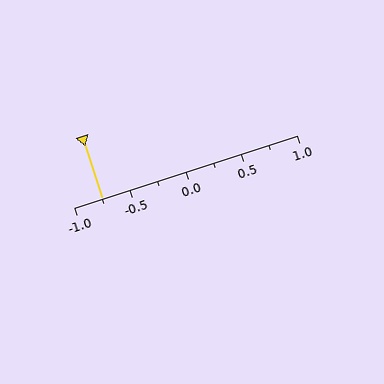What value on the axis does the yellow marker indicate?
The marker indicates approximately -0.75.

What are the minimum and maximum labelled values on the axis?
The axis runs from -1.0 to 1.0.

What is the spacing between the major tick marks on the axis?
The major ticks are spaced 0.5 apart.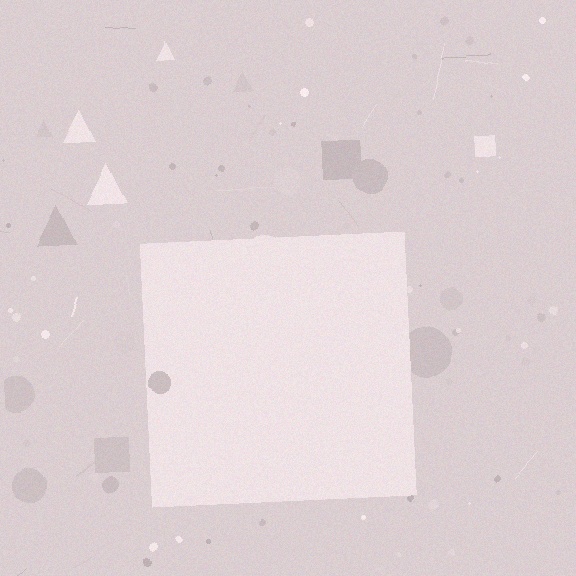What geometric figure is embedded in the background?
A square is embedded in the background.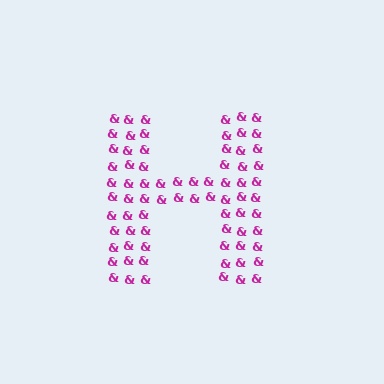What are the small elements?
The small elements are ampersands.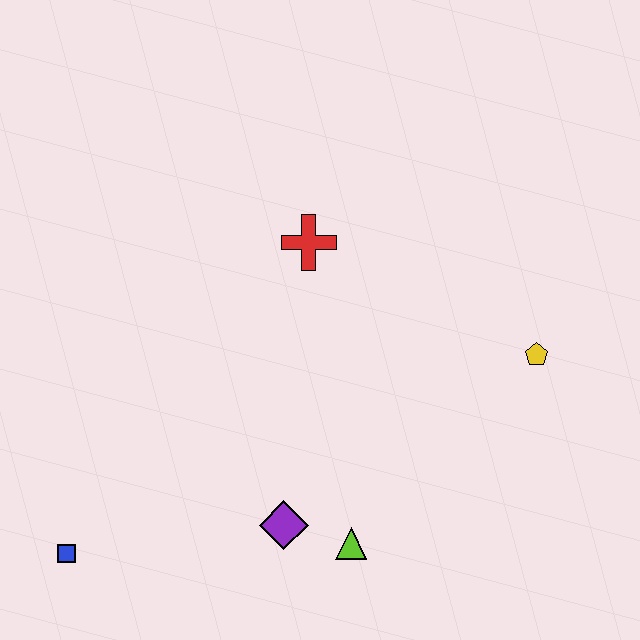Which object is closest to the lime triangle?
The purple diamond is closest to the lime triangle.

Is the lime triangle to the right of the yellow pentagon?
No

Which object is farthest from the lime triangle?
The red cross is farthest from the lime triangle.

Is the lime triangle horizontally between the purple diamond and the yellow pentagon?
Yes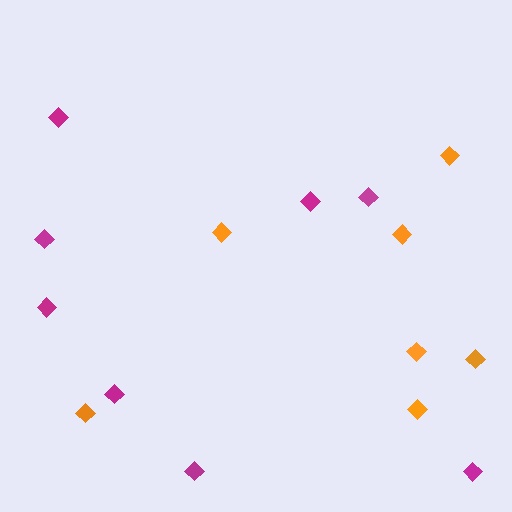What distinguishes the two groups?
There are 2 groups: one group of magenta diamonds (8) and one group of orange diamonds (7).